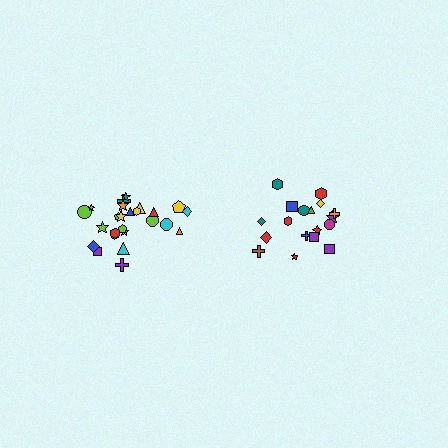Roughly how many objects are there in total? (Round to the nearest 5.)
Roughly 45 objects in total.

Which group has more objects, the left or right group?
The left group.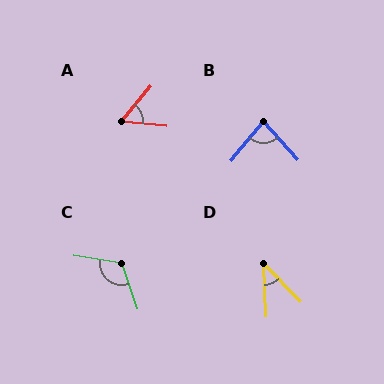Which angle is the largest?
C, at approximately 118 degrees.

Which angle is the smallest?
D, at approximately 41 degrees.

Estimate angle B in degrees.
Approximately 82 degrees.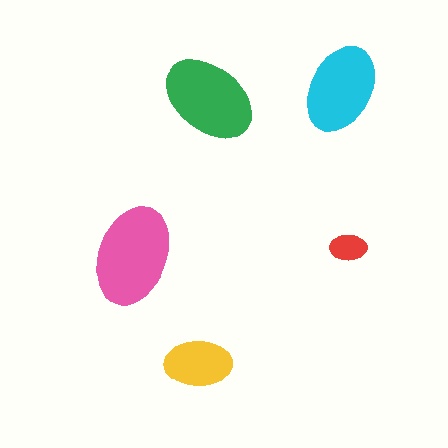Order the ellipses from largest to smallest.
the pink one, the green one, the cyan one, the yellow one, the red one.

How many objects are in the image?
There are 5 objects in the image.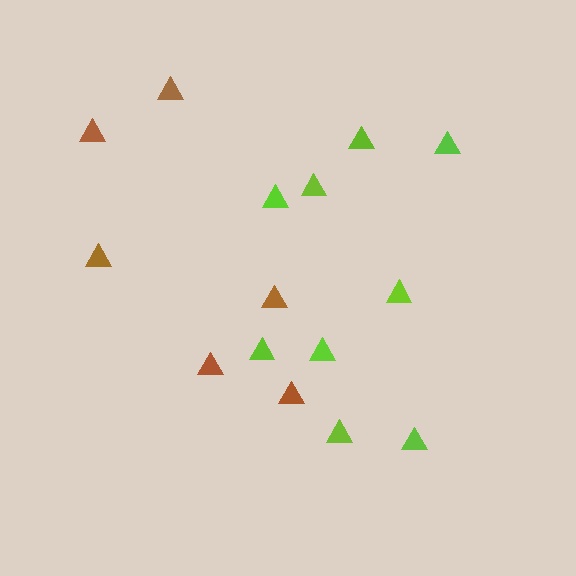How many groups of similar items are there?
There are 2 groups: one group of lime triangles (9) and one group of brown triangles (6).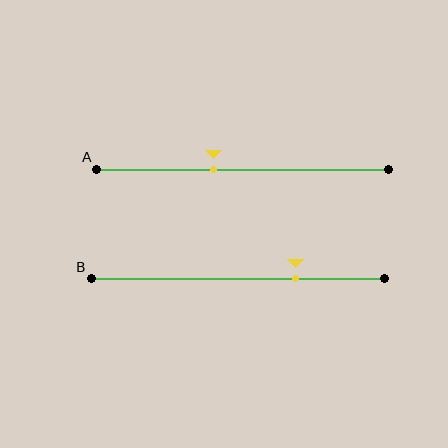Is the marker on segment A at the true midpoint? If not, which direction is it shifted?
No, the marker on segment A is shifted to the left by about 10% of the segment length.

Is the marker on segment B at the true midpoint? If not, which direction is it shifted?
No, the marker on segment B is shifted to the right by about 20% of the segment length.